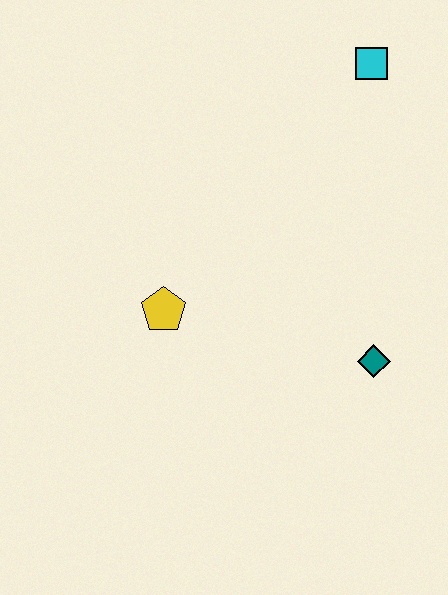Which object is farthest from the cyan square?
The yellow pentagon is farthest from the cyan square.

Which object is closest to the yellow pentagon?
The teal diamond is closest to the yellow pentagon.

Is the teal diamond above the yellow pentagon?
No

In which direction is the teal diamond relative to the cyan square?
The teal diamond is below the cyan square.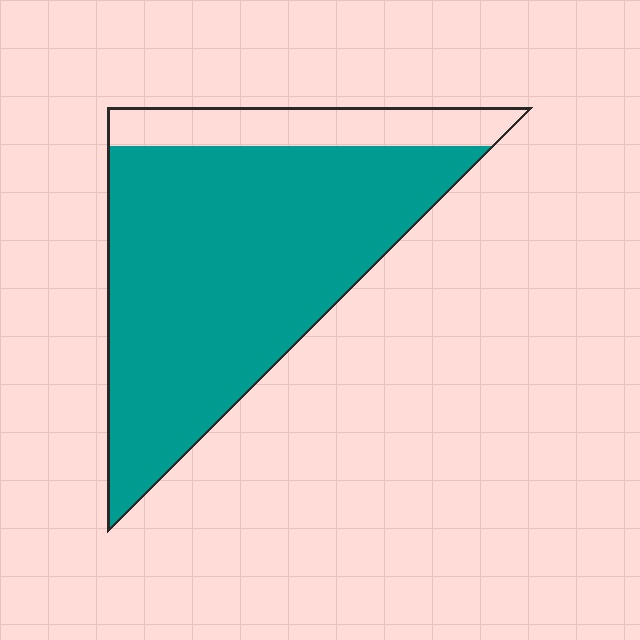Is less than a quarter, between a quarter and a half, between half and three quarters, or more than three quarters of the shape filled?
More than three quarters.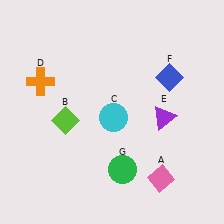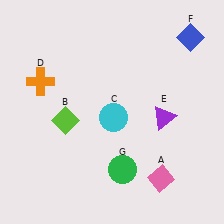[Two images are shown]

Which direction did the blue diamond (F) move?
The blue diamond (F) moved up.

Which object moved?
The blue diamond (F) moved up.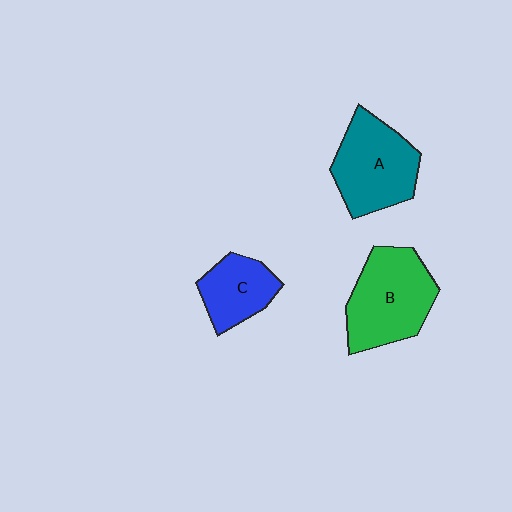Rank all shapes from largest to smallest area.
From largest to smallest: B (green), A (teal), C (blue).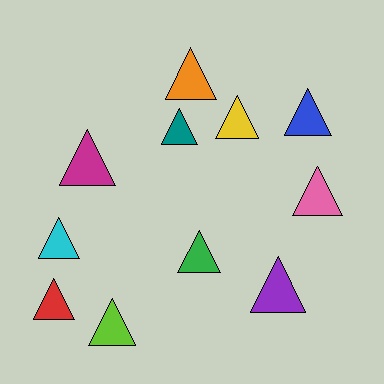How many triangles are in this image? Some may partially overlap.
There are 11 triangles.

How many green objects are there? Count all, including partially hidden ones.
There is 1 green object.